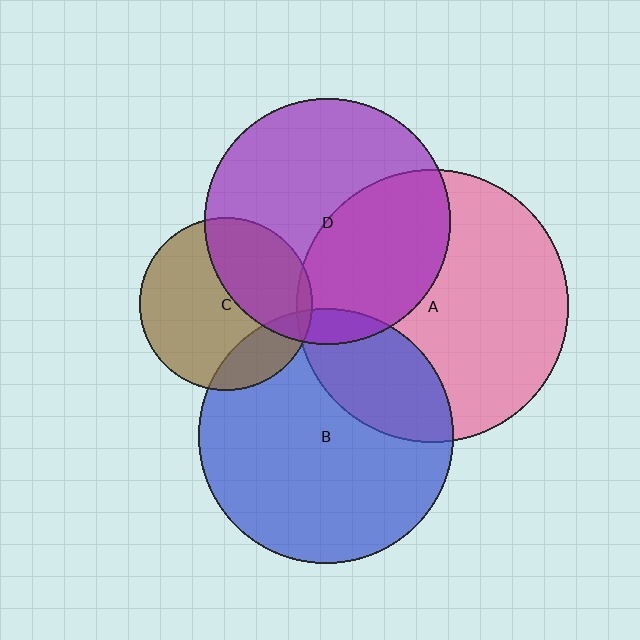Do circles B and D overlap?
Yes.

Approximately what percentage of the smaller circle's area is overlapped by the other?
Approximately 5%.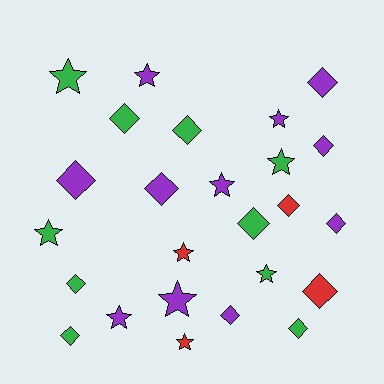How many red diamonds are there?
There are 2 red diamonds.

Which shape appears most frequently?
Diamond, with 14 objects.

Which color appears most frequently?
Purple, with 11 objects.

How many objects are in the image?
There are 25 objects.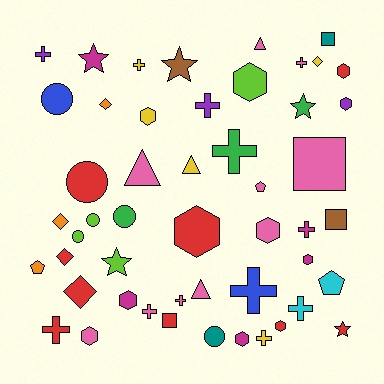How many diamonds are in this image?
There are 5 diamonds.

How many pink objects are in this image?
There are 10 pink objects.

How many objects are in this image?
There are 50 objects.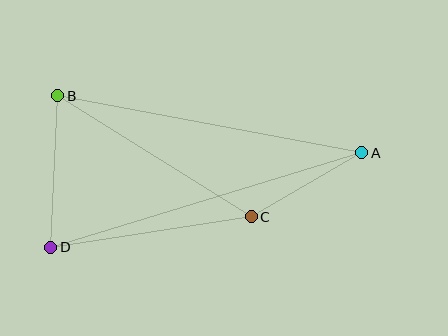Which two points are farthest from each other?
Points A and D are farthest from each other.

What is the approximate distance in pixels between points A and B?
The distance between A and B is approximately 309 pixels.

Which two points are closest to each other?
Points A and C are closest to each other.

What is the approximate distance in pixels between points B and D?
The distance between B and D is approximately 152 pixels.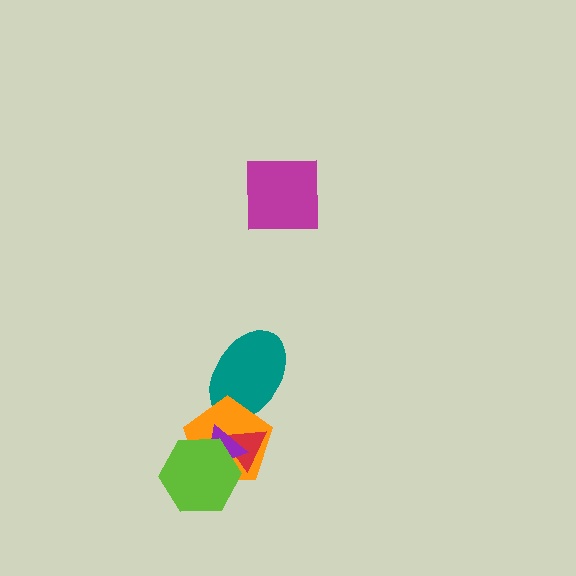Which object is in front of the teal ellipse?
The orange pentagon is in front of the teal ellipse.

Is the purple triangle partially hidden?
Yes, it is partially covered by another shape.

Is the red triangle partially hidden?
Yes, it is partially covered by another shape.